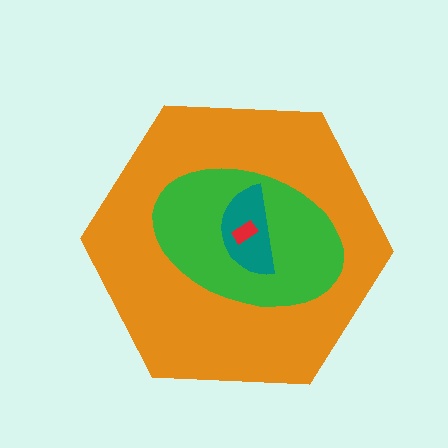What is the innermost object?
The red rectangle.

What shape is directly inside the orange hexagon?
The green ellipse.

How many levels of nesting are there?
4.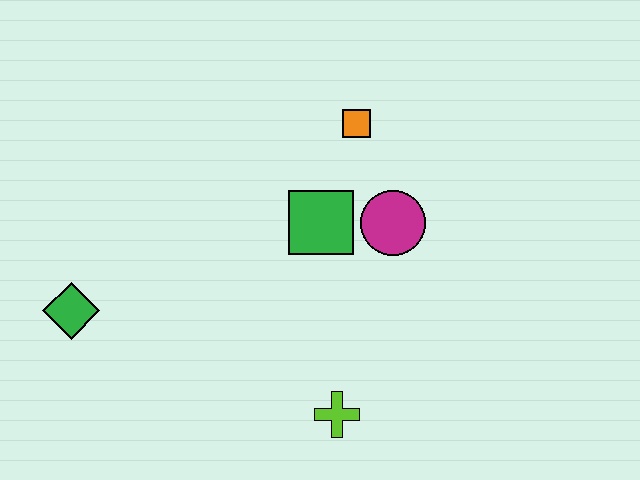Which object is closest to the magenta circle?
The green square is closest to the magenta circle.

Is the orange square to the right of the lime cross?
Yes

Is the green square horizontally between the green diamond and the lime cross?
Yes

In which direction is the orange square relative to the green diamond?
The orange square is to the right of the green diamond.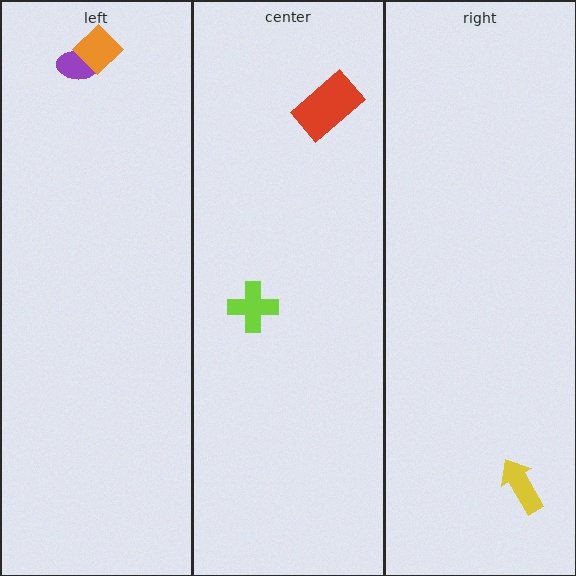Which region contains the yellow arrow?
The right region.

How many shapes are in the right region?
1.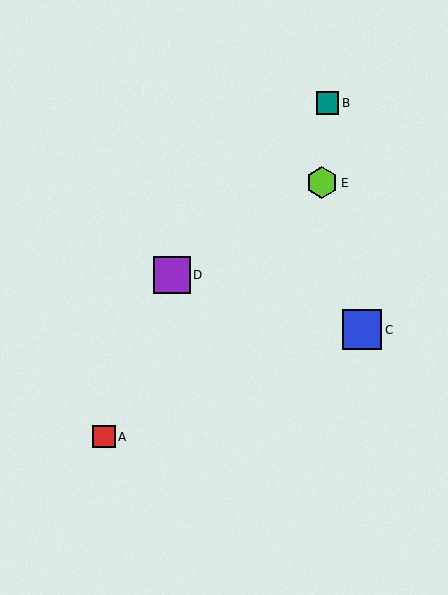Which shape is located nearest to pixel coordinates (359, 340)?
The blue square (labeled C) at (362, 330) is nearest to that location.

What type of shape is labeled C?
Shape C is a blue square.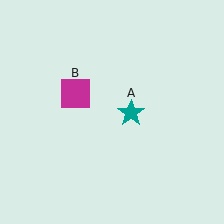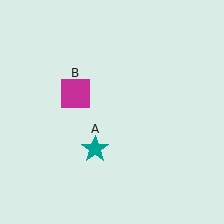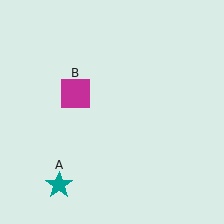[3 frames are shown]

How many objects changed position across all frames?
1 object changed position: teal star (object A).